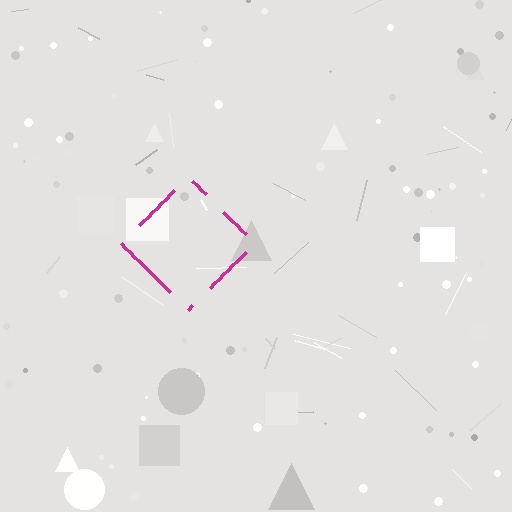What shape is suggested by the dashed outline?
The dashed outline suggests a diamond.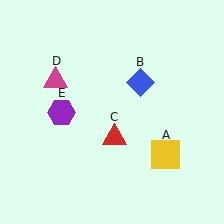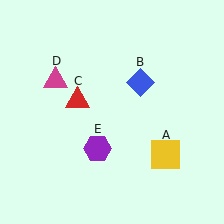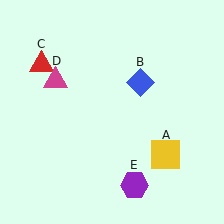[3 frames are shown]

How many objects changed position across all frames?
2 objects changed position: red triangle (object C), purple hexagon (object E).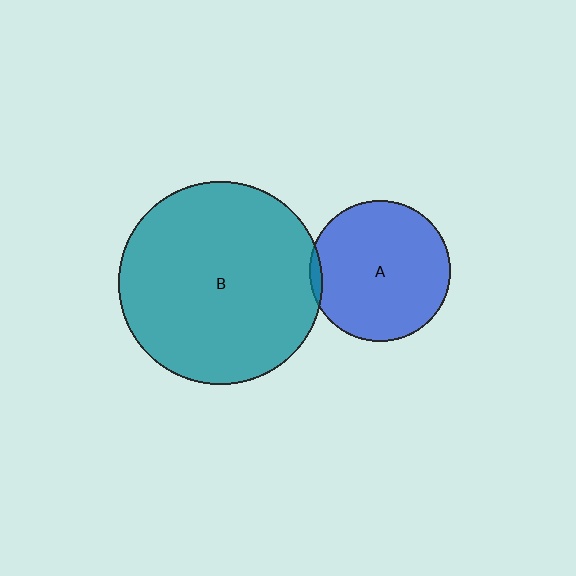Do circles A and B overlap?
Yes.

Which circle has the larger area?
Circle B (teal).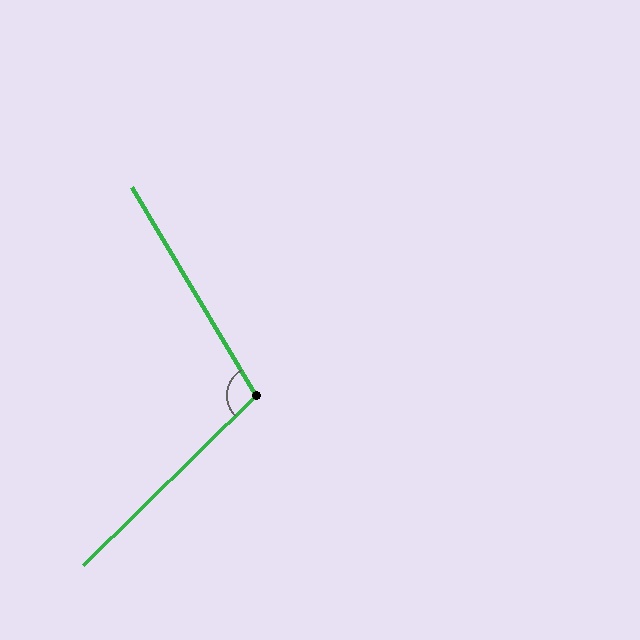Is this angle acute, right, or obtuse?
It is obtuse.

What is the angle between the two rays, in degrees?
Approximately 104 degrees.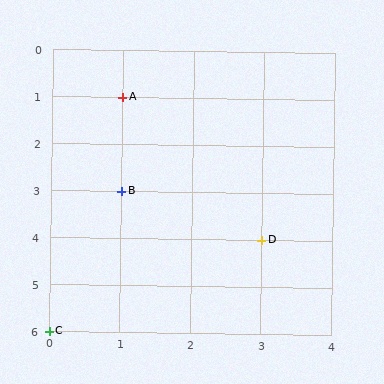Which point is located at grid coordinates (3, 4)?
Point D is at (3, 4).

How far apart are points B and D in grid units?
Points B and D are 2 columns and 1 row apart (about 2.2 grid units diagonally).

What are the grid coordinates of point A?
Point A is at grid coordinates (1, 1).